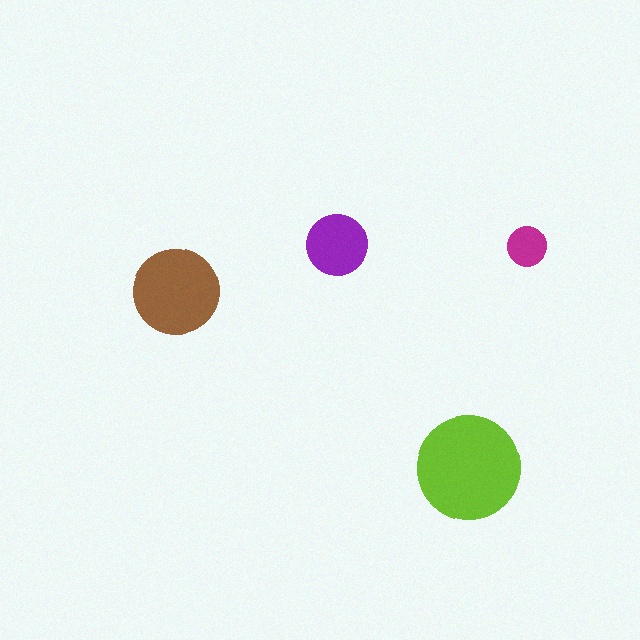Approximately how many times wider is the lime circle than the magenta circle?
About 2.5 times wider.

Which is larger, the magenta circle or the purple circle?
The purple one.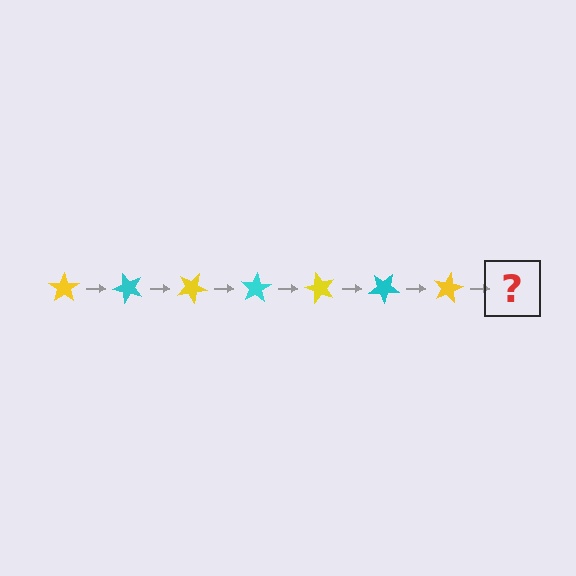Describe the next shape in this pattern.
It should be a cyan star, rotated 350 degrees from the start.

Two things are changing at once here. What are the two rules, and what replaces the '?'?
The two rules are that it rotates 50 degrees each step and the color cycles through yellow and cyan. The '?' should be a cyan star, rotated 350 degrees from the start.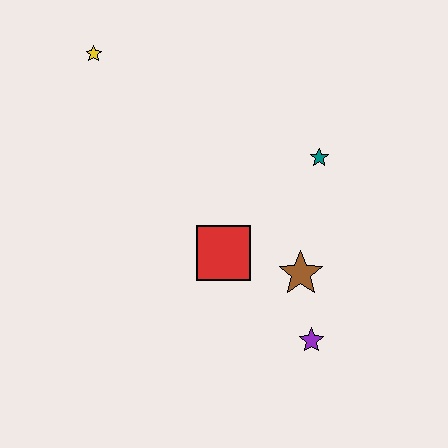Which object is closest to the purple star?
The brown star is closest to the purple star.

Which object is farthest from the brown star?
The yellow star is farthest from the brown star.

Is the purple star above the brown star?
No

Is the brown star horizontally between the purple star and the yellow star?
Yes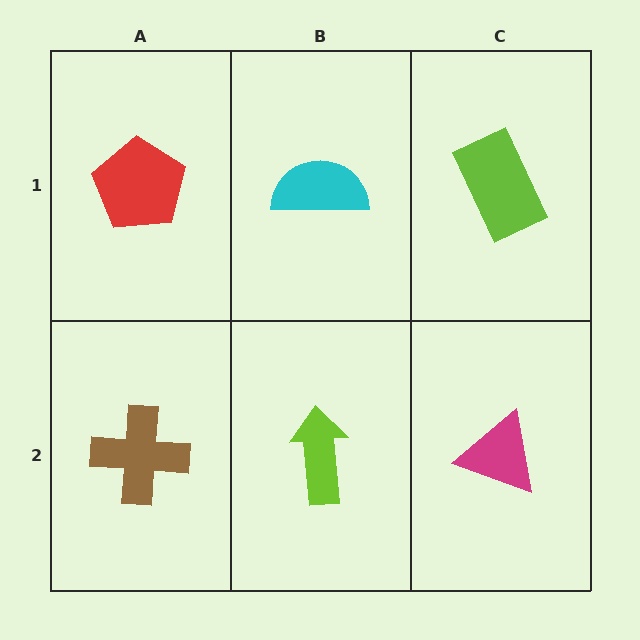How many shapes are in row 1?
3 shapes.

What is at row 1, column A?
A red pentagon.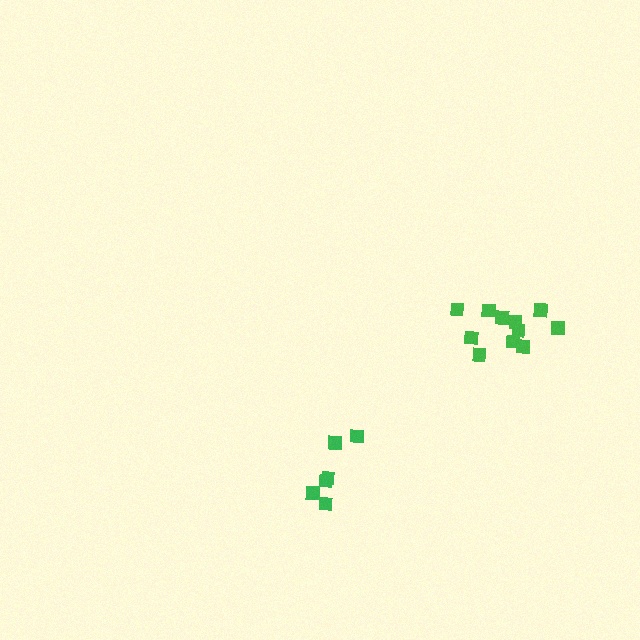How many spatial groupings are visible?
There are 2 spatial groupings.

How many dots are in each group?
Group 1: 6 dots, Group 2: 11 dots (17 total).